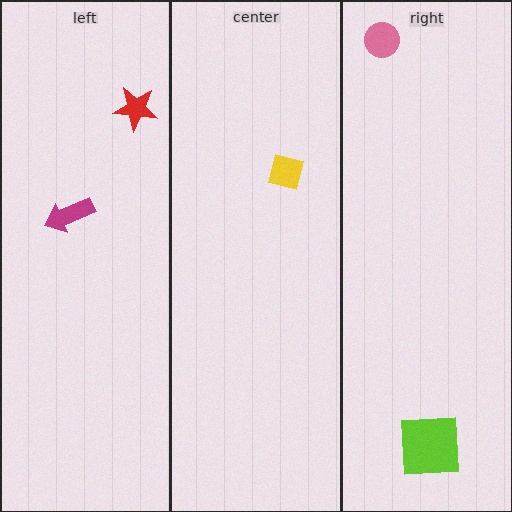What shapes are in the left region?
The red star, the magenta arrow.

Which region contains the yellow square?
The center region.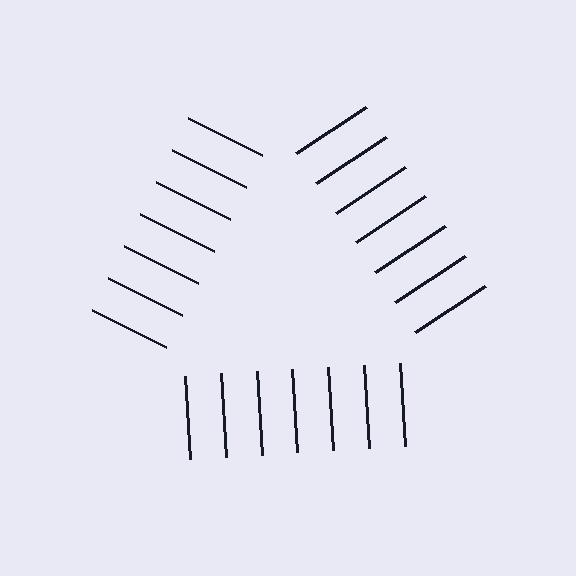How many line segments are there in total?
21 — 7 along each of the 3 edges.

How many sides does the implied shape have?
3 sides — the line-ends trace a triangle.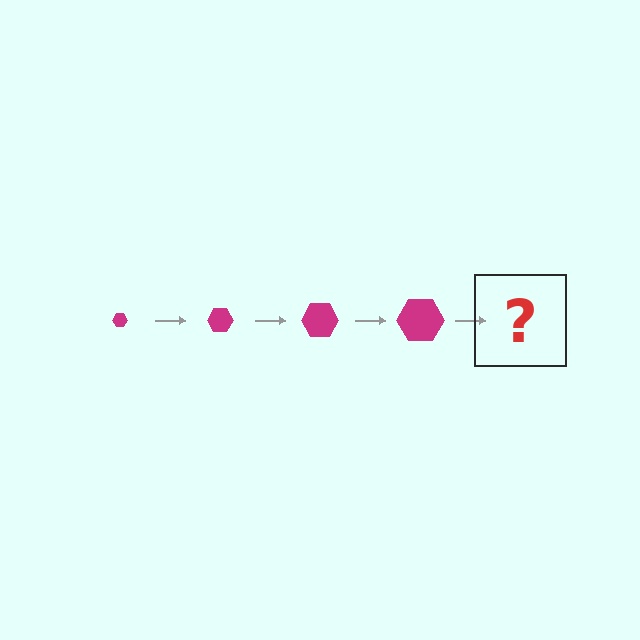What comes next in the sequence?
The next element should be a magenta hexagon, larger than the previous one.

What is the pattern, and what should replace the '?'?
The pattern is that the hexagon gets progressively larger each step. The '?' should be a magenta hexagon, larger than the previous one.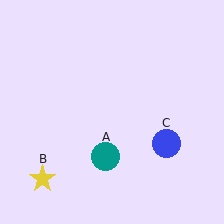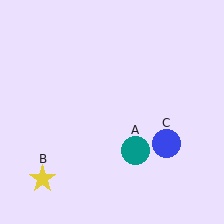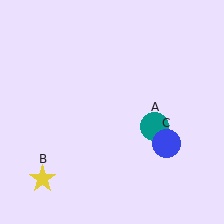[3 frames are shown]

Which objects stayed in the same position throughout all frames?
Yellow star (object B) and blue circle (object C) remained stationary.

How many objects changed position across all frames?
1 object changed position: teal circle (object A).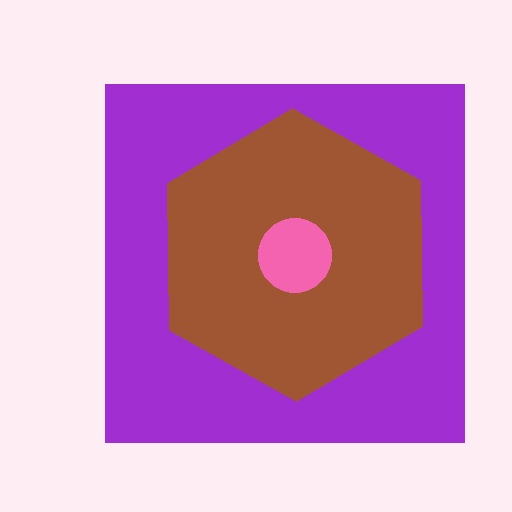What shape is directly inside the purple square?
The brown hexagon.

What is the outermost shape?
The purple square.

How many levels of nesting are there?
3.